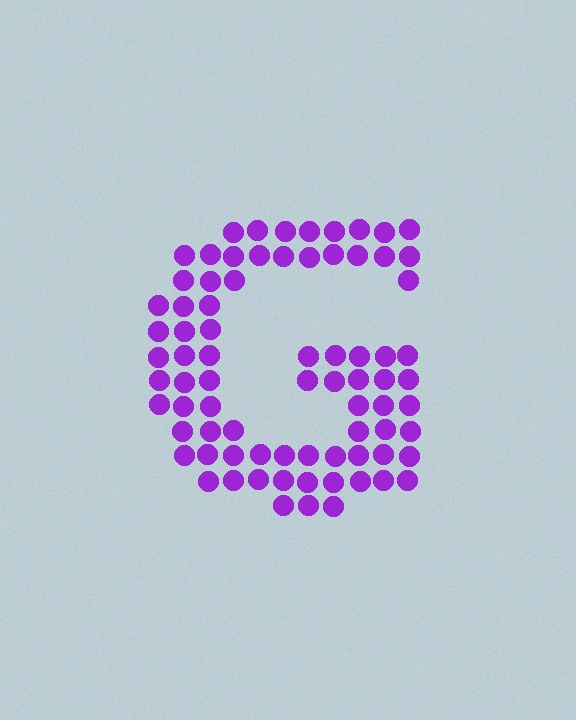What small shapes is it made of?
It is made of small circles.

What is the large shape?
The large shape is the letter G.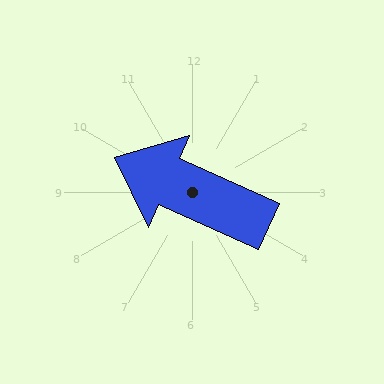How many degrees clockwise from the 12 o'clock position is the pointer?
Approximately 294 degrees.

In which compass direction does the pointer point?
Northwest.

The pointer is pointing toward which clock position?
Roughly 10 o'clock.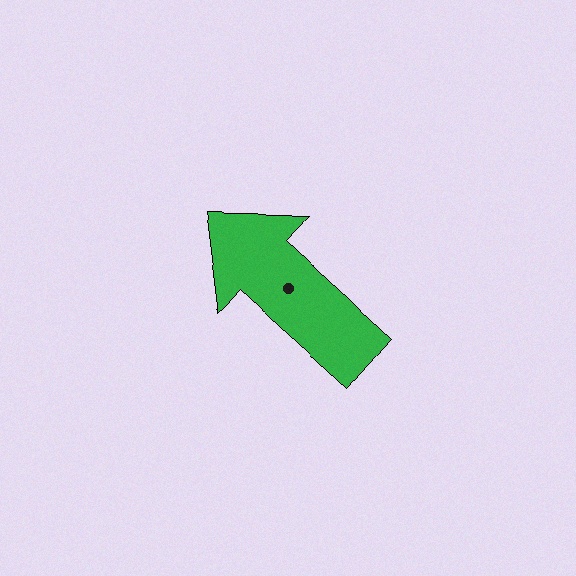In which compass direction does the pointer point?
Northwest.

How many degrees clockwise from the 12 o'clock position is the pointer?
Approximately 312 degrees.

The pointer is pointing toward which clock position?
Roughly 10 o'clock.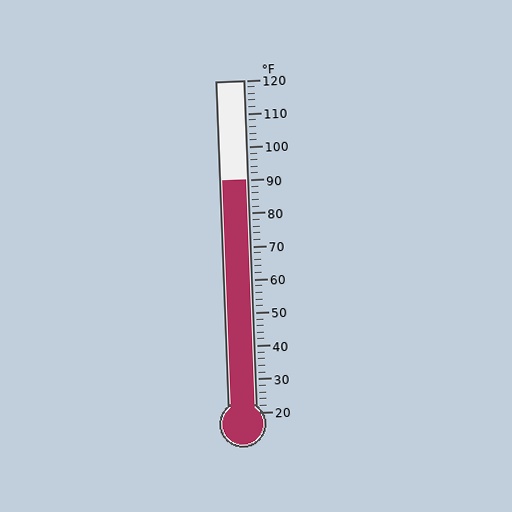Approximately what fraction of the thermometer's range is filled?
The thermometer is filled to approximately 70% of its range.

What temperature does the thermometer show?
The thermometer shows approximately 90°F.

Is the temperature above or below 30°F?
The temperature is above 30°F.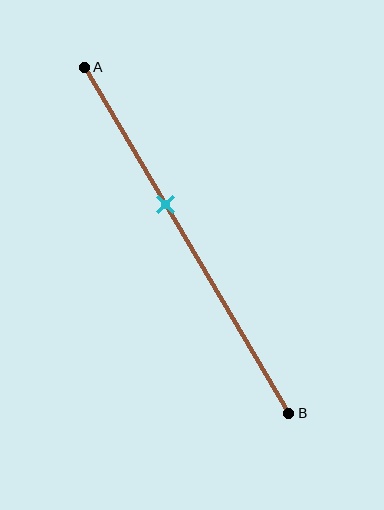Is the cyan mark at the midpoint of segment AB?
No, the mark is at about 40% from A, not at the 50% midpoint.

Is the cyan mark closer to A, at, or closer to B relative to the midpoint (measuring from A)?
The cyan mark is closer to point A than the midpoint of segment AB.